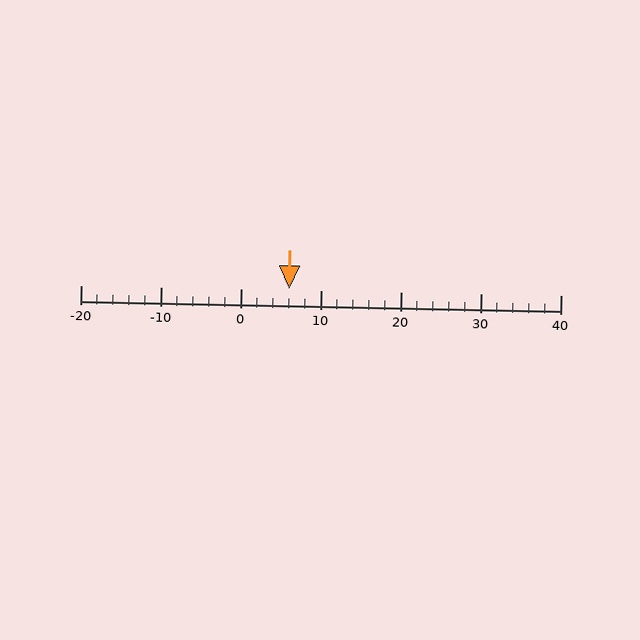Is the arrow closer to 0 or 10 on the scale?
The arrow is closer to 10.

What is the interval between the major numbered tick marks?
The major tick marks are spaced 10 units apart.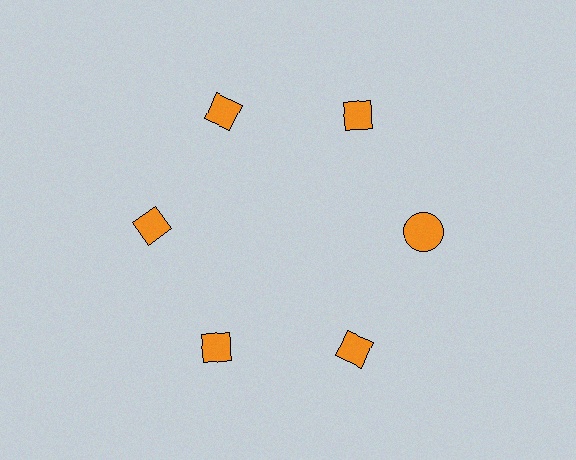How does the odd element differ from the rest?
It has a different shape: circle instead of diamond.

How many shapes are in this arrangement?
There are 6 shapes arranged in a ring pattern.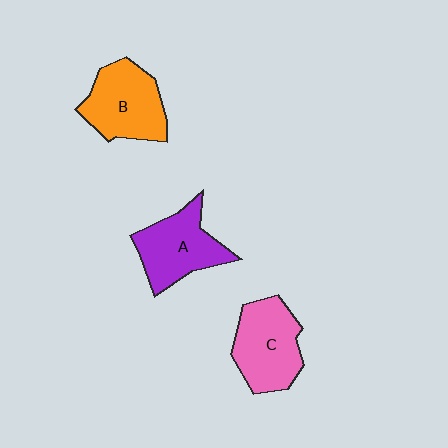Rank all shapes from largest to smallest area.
From largest to smallest: C (pink), B (orange), A (purple).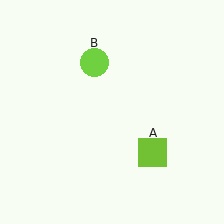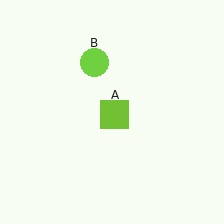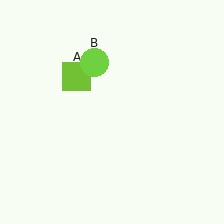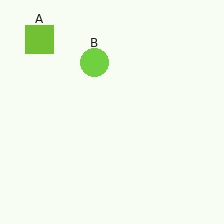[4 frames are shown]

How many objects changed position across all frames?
1 object changed position: lime square (object A).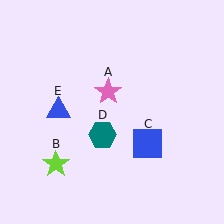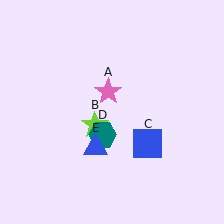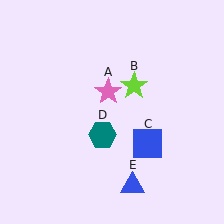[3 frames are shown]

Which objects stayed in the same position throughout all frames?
Pink star (object A) and blue square (object C) and teal hexagon (object D) remained stationary.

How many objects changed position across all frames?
2 objects changed position: lime star (object B), blue triangle (object E).